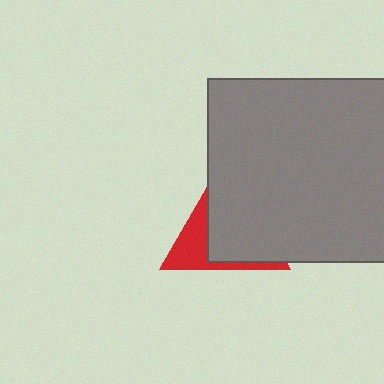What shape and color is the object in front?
The object in front is a gray rectangle.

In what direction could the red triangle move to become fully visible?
The red triangle could move left. That would shift it out from behind the gray rectangle entirely.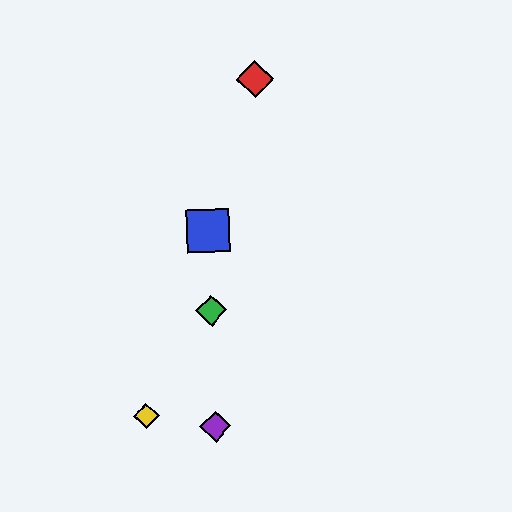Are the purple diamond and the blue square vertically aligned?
Yes, both are at x≈215.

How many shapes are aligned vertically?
3 shapes (the blue square, the green diamond, the purple diamond) are aligned vertically.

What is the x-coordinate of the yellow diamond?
The yellow diamond is at x≈146.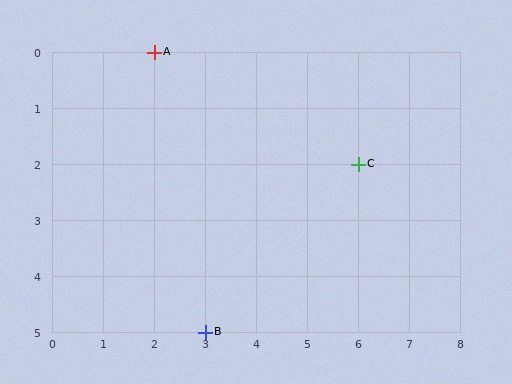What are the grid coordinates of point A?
Point A is at grid coordinates (2, 0).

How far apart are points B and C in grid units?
Points B and C are 3 columns and 3 rows apart (about 4.2 grid units diagonally).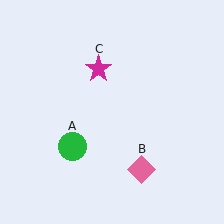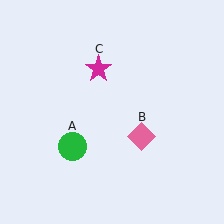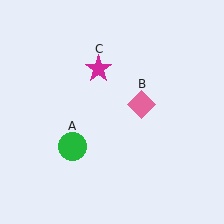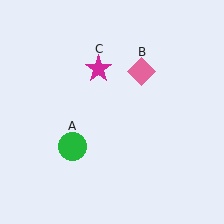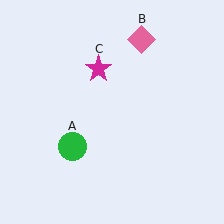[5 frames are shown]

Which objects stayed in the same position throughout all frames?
Green circle (object A) and magenta star (object C) remained stationary.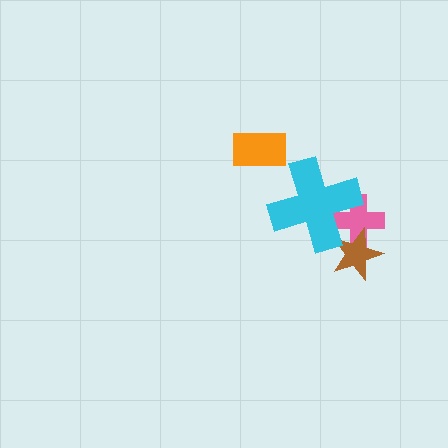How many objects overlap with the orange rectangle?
0 objects overlap with the orange rectangle.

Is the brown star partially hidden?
Yes, it is partially covered by another shape.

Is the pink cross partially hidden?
Yes, it is partially covered by another shape.